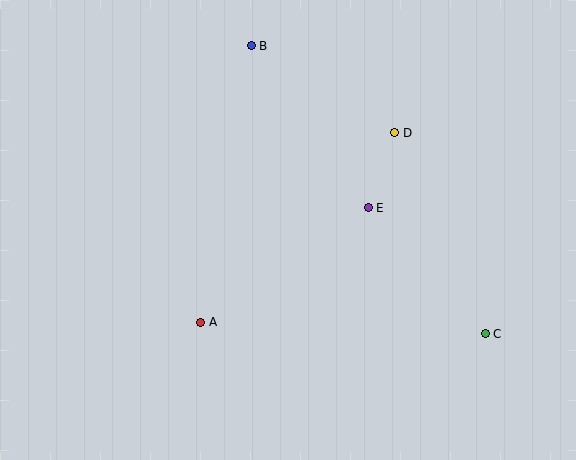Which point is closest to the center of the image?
Point E at (368, 208) is closest to the center.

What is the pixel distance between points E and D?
The distance between E and D is 79 pixels.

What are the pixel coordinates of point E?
Point E is at (368, 208).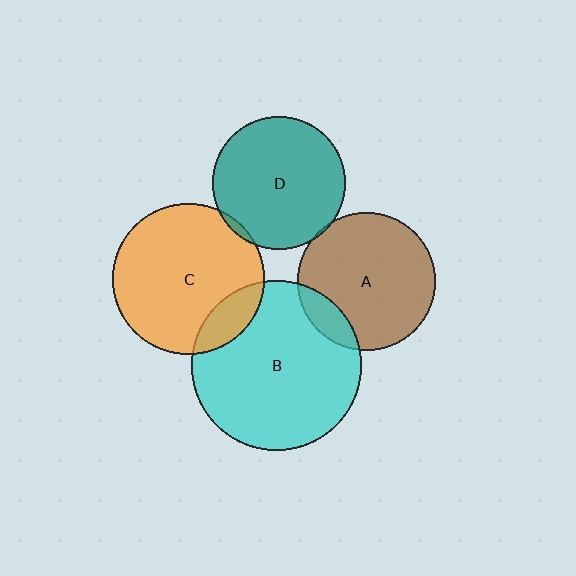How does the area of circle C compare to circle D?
Approximately 1.3 times.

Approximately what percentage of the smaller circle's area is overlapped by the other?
Approximately 5%.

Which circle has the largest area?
Circle B (cyan).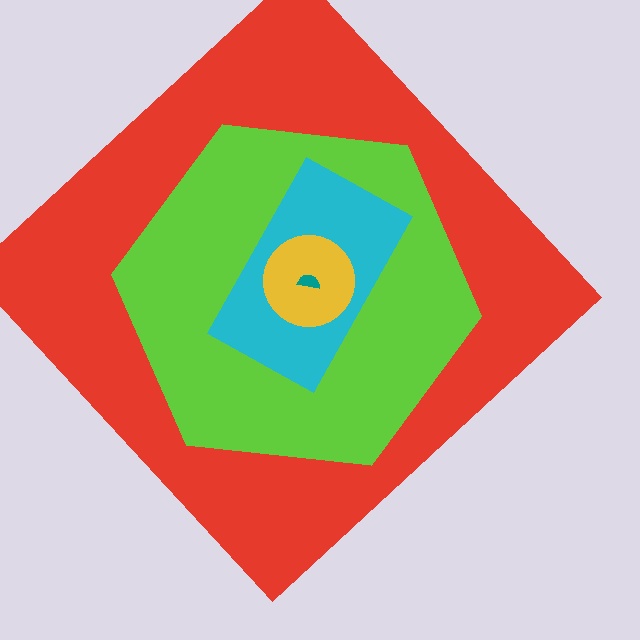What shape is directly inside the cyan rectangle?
The yellow circle.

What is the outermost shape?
The red diamond.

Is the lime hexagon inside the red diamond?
Yes.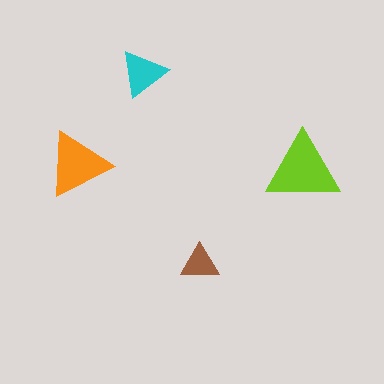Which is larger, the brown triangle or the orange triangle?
The orange one.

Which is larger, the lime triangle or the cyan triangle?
The lime one.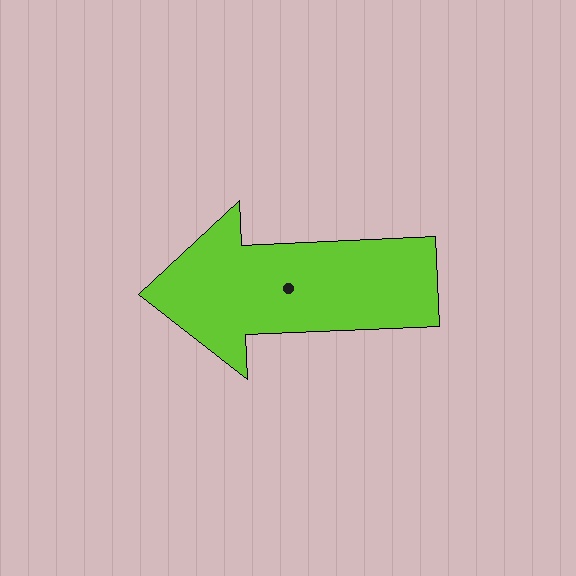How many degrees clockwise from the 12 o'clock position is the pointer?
Approximately 267 degrees.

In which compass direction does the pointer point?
West.